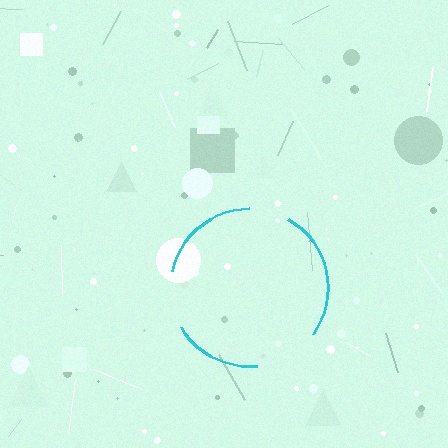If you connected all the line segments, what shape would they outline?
They would outline a circle.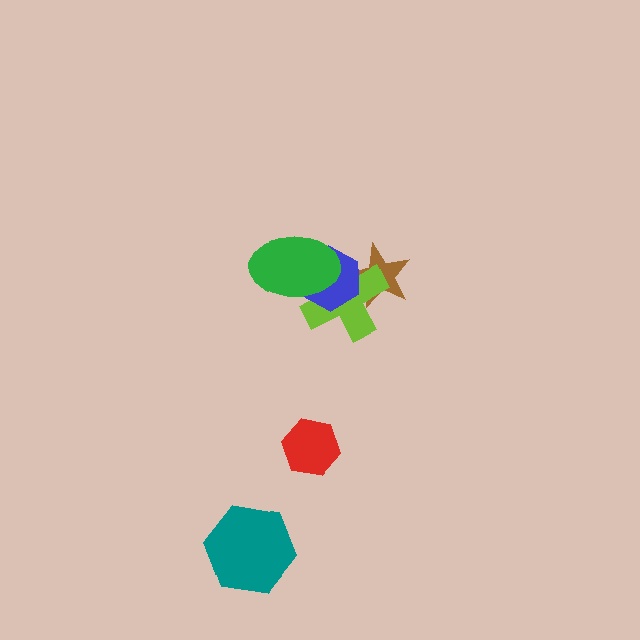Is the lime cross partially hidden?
Yes, it is partially covered by another shape.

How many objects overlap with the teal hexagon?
0 objects overlap with the teal hexagon.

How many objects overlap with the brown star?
2 objects overlap with the brown star.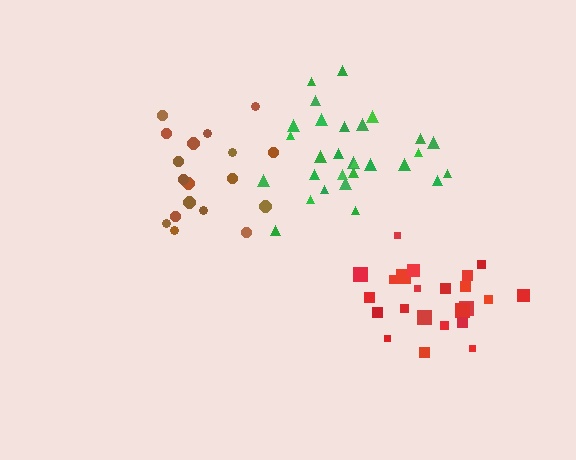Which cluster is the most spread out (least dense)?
Brown.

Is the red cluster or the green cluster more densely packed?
Green.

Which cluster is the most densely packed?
Green.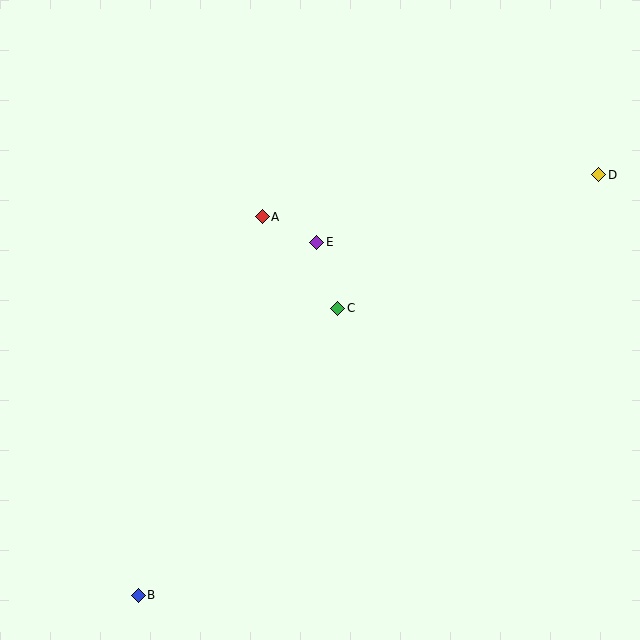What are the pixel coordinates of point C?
Point C is at (338, 308).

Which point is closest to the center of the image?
Point C at (338, 308) is closest to the center.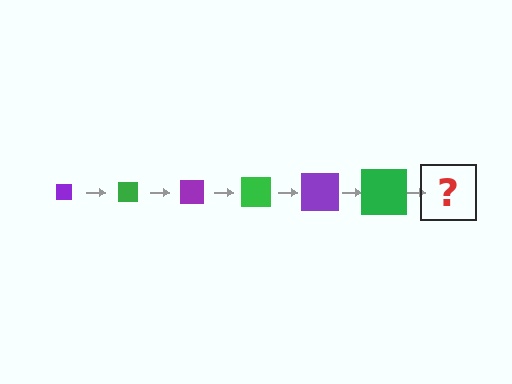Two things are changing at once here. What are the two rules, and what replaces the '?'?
The two rules are that the square grows larger each step and the color cycles through purple and green. The '?' should be a purple square, larger than the previous one.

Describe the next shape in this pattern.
It should be a purple square, larger than the previous one.